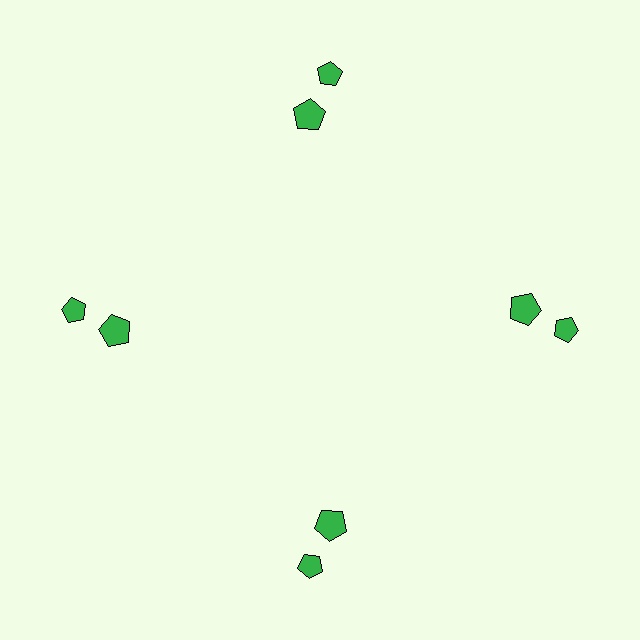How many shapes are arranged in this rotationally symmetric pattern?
There are 8 shapes, arranged in 4 groups of 2.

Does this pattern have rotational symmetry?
Yes, this pattern has 4-fold rotational symmetry. It looks the same after rotating 90 degrees around the center.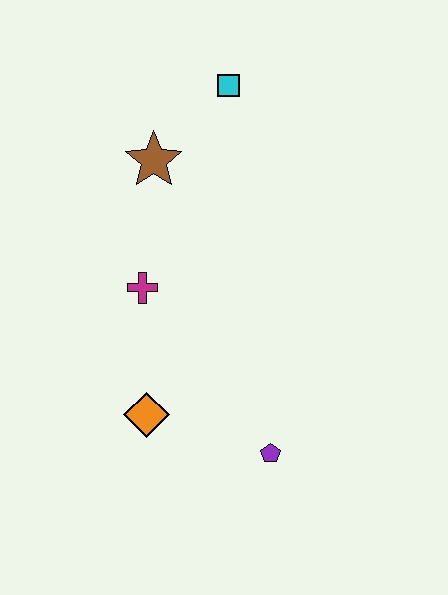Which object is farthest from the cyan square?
The purple pentagon is farthest from the cyan square.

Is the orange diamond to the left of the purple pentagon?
Yes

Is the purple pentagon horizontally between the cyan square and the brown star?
No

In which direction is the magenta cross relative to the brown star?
The magenta cross is below the brown star.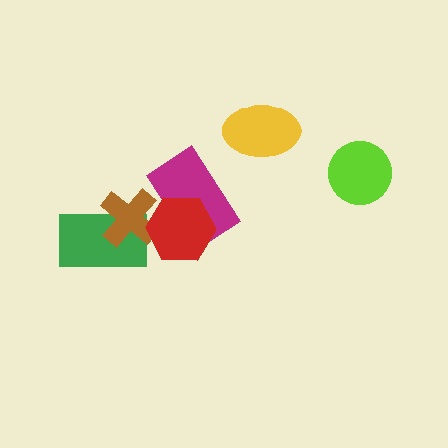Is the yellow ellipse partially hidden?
No, no other shape covers it.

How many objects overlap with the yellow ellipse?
0 objects overlap with the yellow ellipse.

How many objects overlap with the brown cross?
3 objects overlap with the brown cross.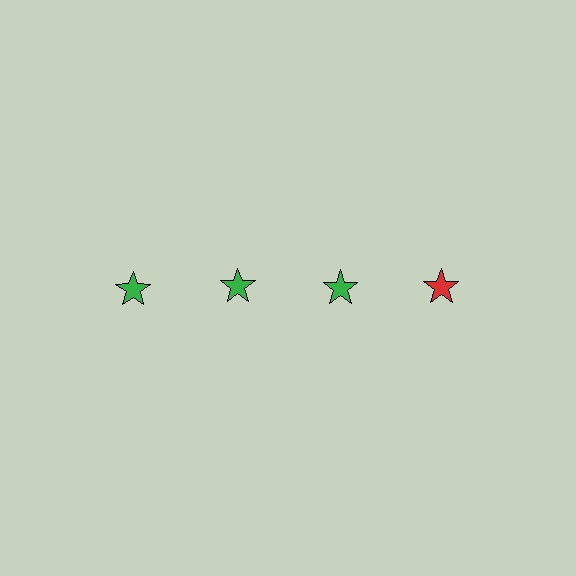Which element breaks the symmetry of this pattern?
The red star in the top row, second from right column breaks the symmetry. All other shapes are green stars.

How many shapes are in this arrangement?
There are 4 shapes arranged in a grid pattern.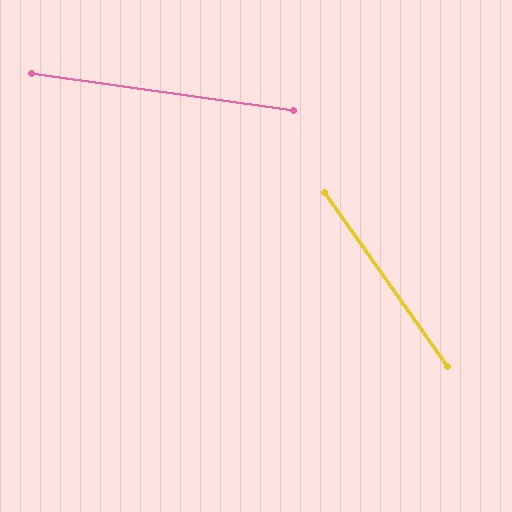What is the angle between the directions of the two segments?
Approximately 47 degrees.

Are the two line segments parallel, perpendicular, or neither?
Neither parallel nor perpendicular — they differ by about 47°.